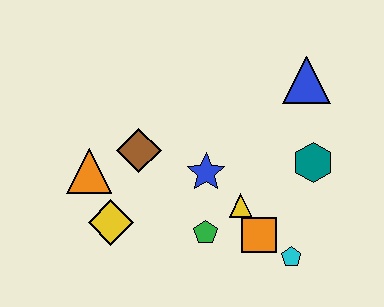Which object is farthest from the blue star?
The blue triangle is farthest from the blue star.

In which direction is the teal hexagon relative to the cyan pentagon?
The teal hexagon is above the cyan pentagon.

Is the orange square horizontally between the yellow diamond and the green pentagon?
No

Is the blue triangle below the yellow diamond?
No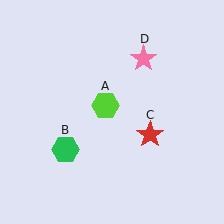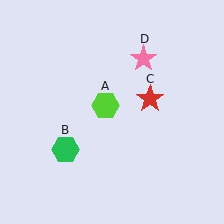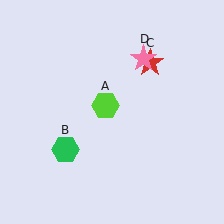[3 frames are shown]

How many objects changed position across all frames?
1 object changed position: red star (object C).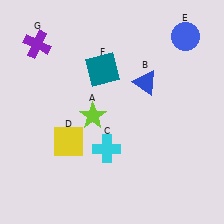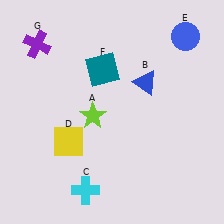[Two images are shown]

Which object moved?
The cyan cross (C) moved down.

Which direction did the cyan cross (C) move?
The cyan cross (C) moved down.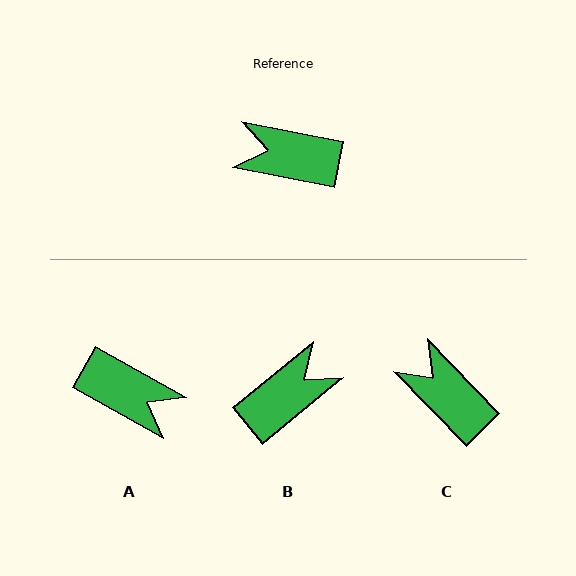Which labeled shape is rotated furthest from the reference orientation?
A, about 162 degrees away.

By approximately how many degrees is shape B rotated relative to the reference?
Approximately 130 degrees clockwise.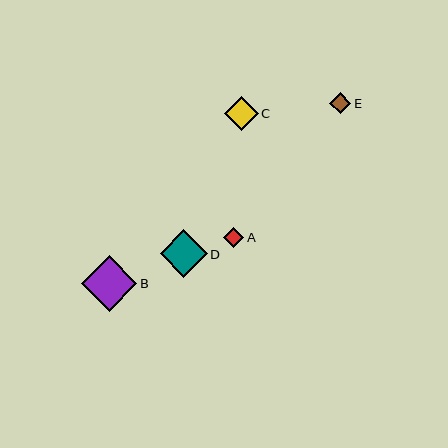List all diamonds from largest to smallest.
From largest to smallest: B, D, C, E, A.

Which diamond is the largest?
Diamond B is the largest with a size of approximately 55 pixels.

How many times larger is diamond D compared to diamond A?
Diamond D is approximately 2.3 times the size of diamond A.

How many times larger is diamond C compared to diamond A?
Diamond C is approximately 1.6 times the size of diamond A.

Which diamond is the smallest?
Diamond A is the smallest with a size of approximately 20 pixels.